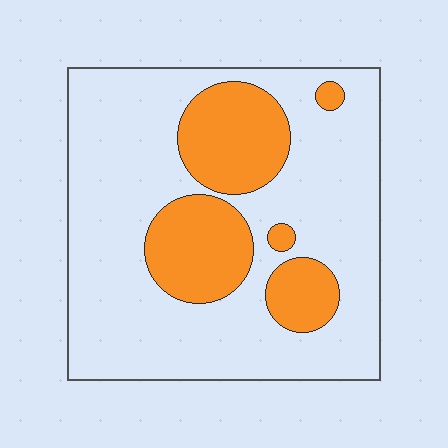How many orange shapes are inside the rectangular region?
5.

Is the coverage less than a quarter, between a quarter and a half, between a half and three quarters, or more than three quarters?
Between a quarter and a half.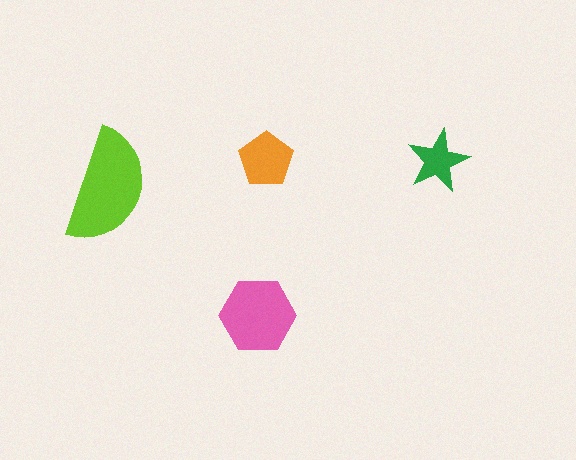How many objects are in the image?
There are 4 objects in the image.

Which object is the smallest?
The green star.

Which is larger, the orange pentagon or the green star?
The orange pentagon.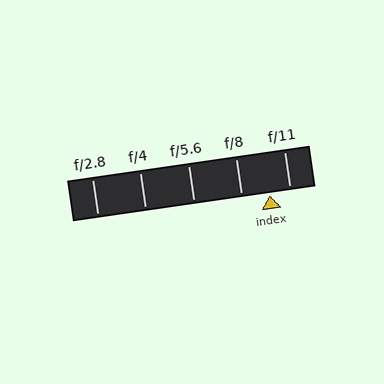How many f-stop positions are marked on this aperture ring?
There are 5 f-stop positions marked.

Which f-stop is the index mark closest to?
The index mark is closest to f/11.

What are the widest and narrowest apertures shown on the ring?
The widest aperture shown is f/2.8 and the narrowest is f/11.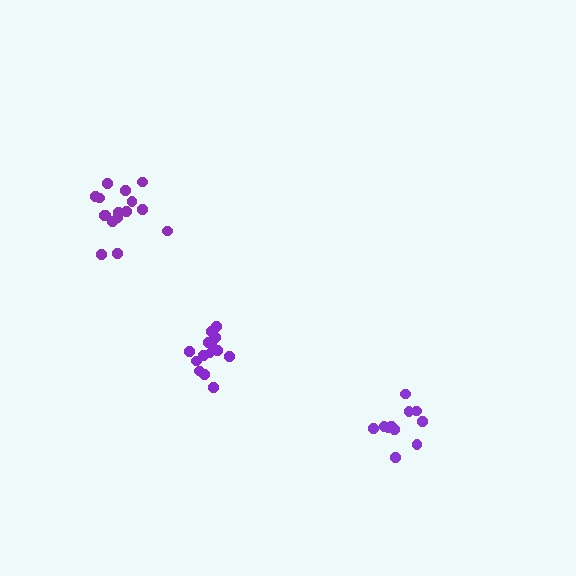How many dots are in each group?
Group 1: 11 dots, Group 2: 16 dots, Group 3: 14 dots (41 total).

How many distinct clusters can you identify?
There are 3 distinct clusters.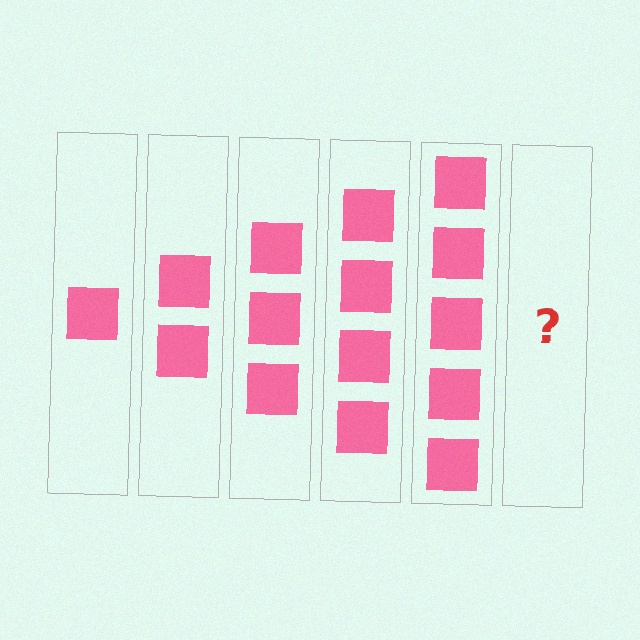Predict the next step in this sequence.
The next step is 6 squares.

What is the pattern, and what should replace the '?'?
The pattern is that each step adds one more square. The '?' should be 6 squares.